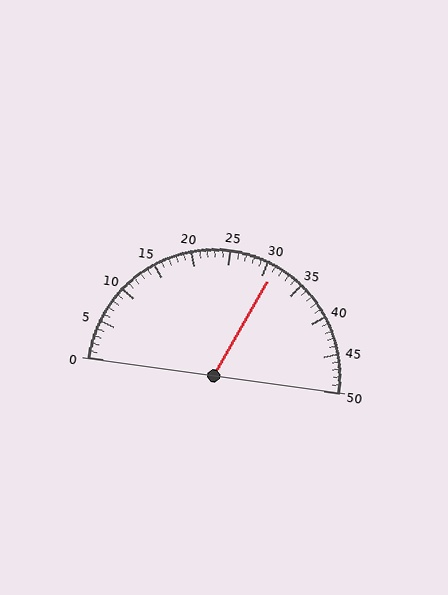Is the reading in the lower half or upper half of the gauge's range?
The reading is in the upper half of the range (0 to 50).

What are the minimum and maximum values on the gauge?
The gauge ranges from 0 to 50.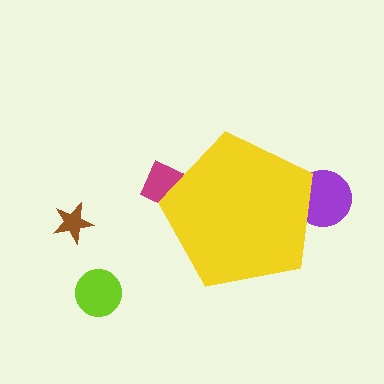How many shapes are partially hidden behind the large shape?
2 shapes are partially hidden.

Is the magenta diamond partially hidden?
Yes, the magenta diamond is partially hidden behind the yellow pentagon.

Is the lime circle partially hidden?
No, the lime circle is fully visible.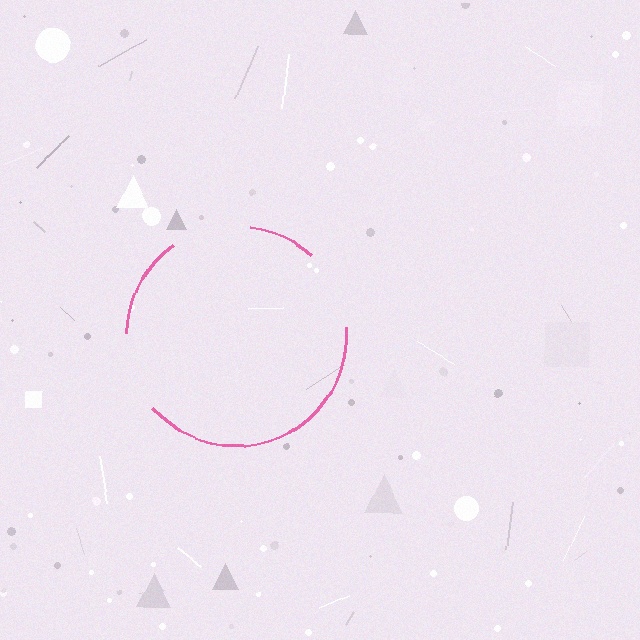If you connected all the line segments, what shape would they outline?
They would outline a circle.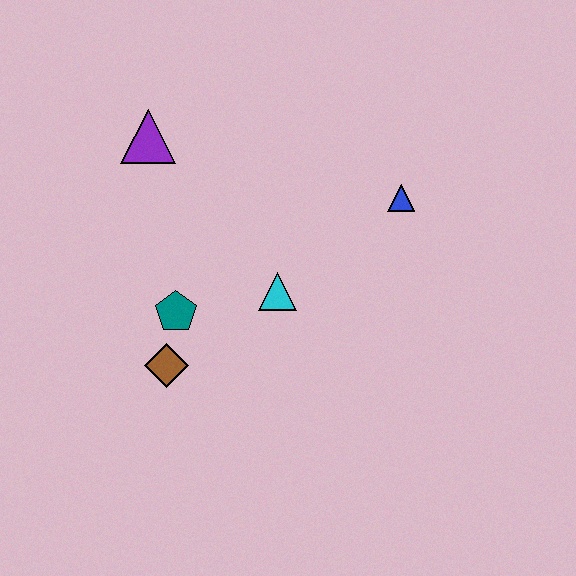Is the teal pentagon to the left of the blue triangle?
Yes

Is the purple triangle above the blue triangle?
Yes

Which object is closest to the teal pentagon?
The brown diamond is closest to the teal pentagon.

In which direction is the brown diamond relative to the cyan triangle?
The brown diamond is to the left of the cyan triangle.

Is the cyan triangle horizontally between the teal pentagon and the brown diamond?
No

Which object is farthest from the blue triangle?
The brown diamond is farthest from the blue triangle.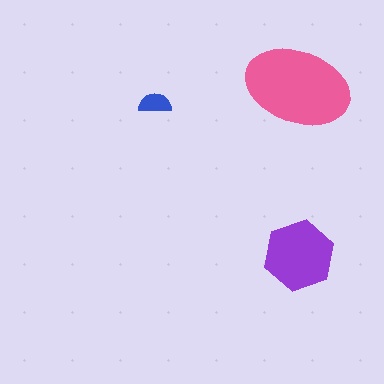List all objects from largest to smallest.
The pink ellipse, the purple hexagon, the blue semicircle.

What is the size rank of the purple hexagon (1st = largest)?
2nd.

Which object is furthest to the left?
The blue semicircle is leftmost.